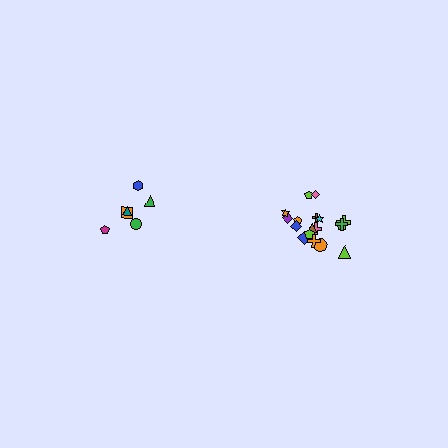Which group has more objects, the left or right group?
The right group.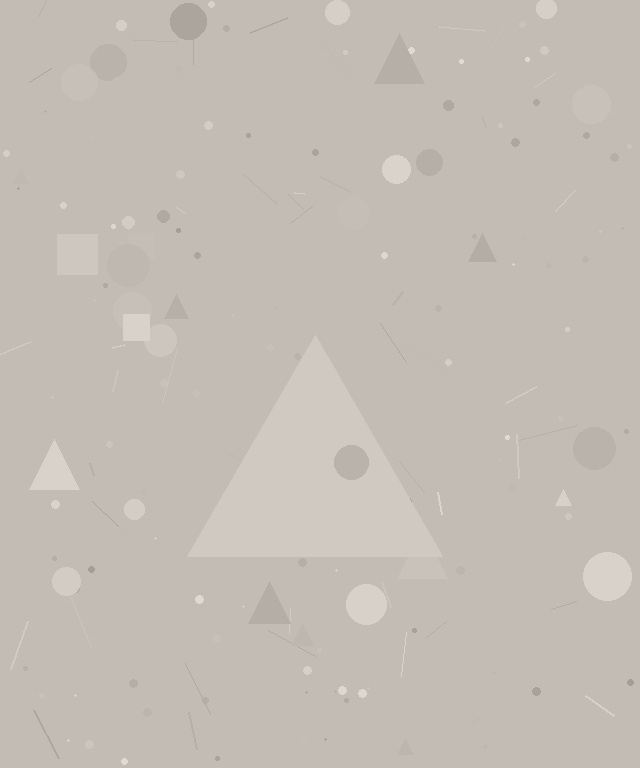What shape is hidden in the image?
A triangle is hidden in the image.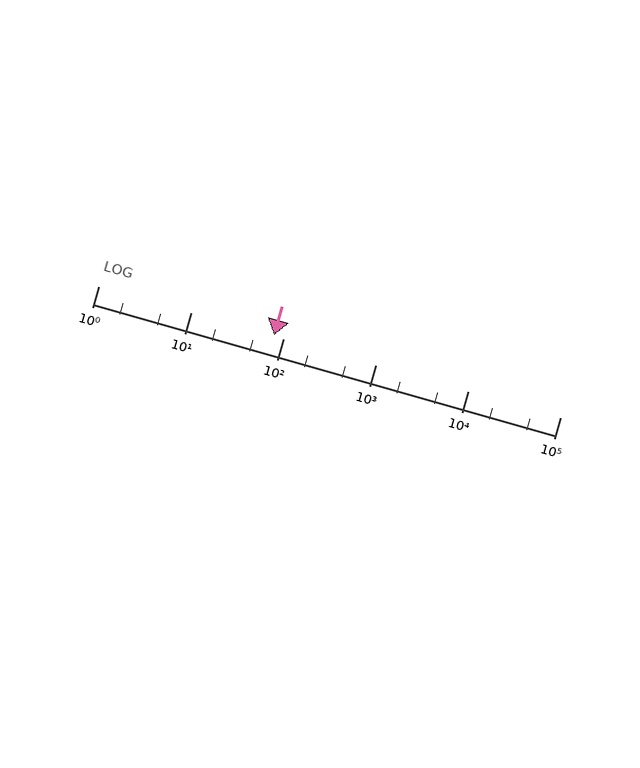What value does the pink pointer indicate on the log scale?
The pointer indicates approximately 79.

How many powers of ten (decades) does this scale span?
The scale spans 5 decades, from 1 to 100000.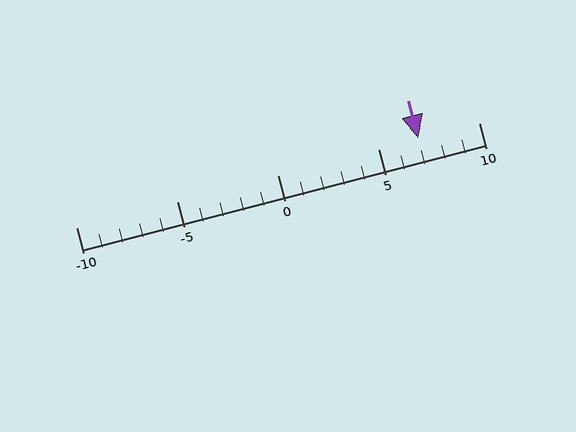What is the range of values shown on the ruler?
The ruler shows values from -10 to 10.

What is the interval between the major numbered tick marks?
The major tick marks are spaced 5 units apart.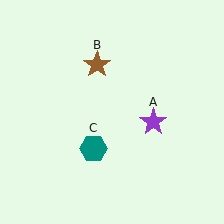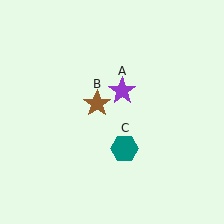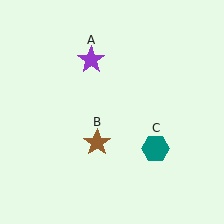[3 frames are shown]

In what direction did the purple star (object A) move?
The purple star (object A) moved up and to the left.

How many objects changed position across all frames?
3 objects changed position: purple star (object A), brown star (object B), teal hexagon (object C).